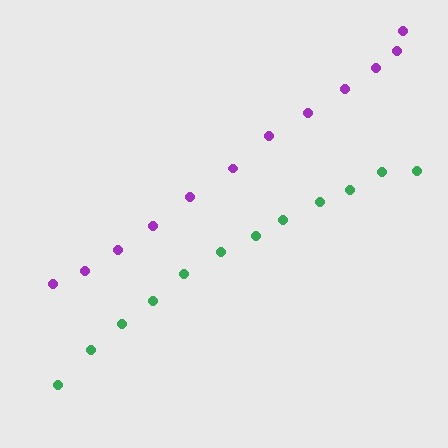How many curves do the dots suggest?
There are 2 distinct paths.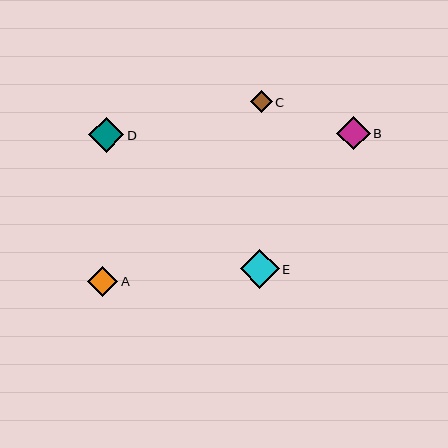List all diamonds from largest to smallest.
From largest to smallest: E, D, B, A, C.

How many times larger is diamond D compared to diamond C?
Diamond D is approximately 1.6 times the size of diamond C.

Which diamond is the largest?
Diamond E is the largest with a size of approximately 39 pixels.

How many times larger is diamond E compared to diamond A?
Diamond E is approximately 1.3 times the size of diamond A.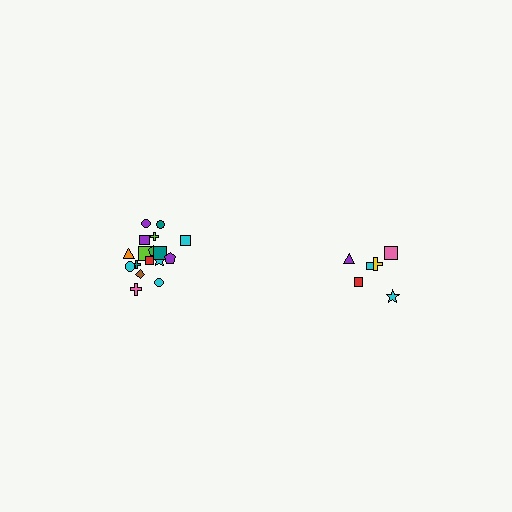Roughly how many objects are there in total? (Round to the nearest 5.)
Roughly 25 objects in total.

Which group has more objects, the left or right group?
The left group.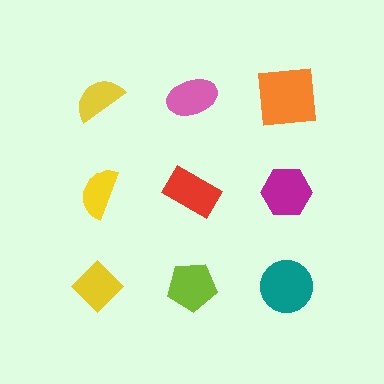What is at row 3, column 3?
A teal circle.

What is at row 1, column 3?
An orange square.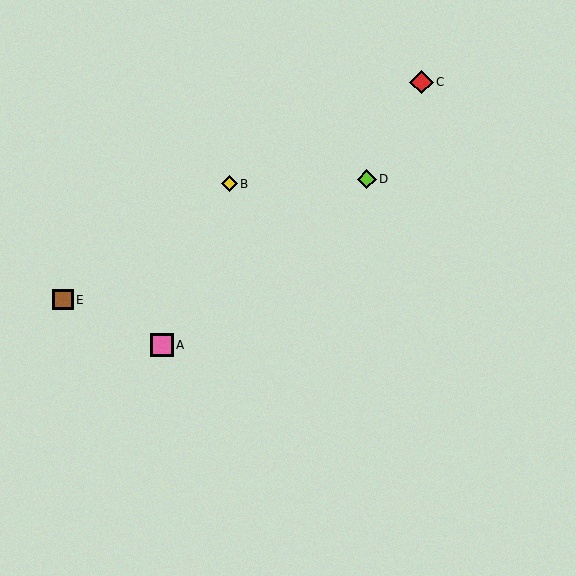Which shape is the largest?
The red diamond (labeled C) is the largest.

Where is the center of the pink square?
The center of the pink square is at (162, 345).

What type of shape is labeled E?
Shape E is a brown square.